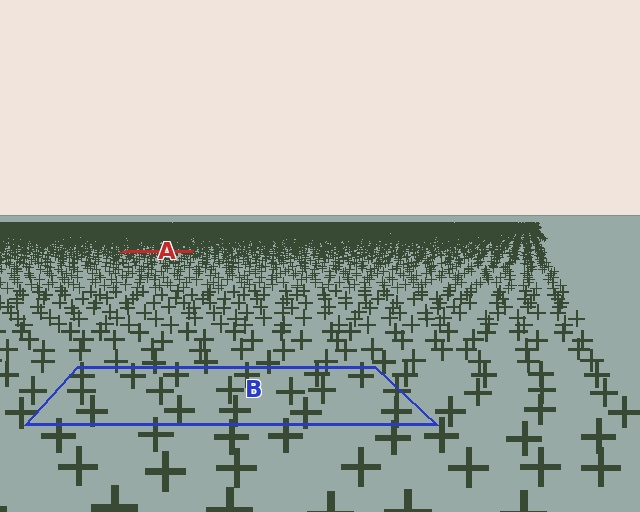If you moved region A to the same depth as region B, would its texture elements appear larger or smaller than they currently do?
They would appear larger. At a closer depth, the same texture elements are projected at a bigger on-screen size.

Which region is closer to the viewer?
Region B is closer. The texture elements there are larger and more spread out.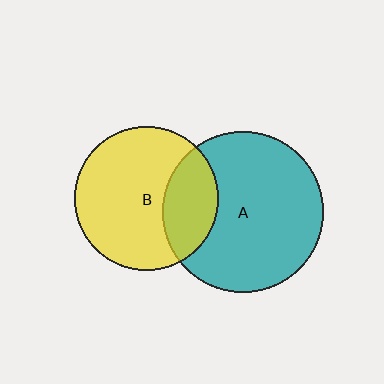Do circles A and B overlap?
Yes.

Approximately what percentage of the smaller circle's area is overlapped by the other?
Approximately 30%.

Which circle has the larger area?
Circle A (teal).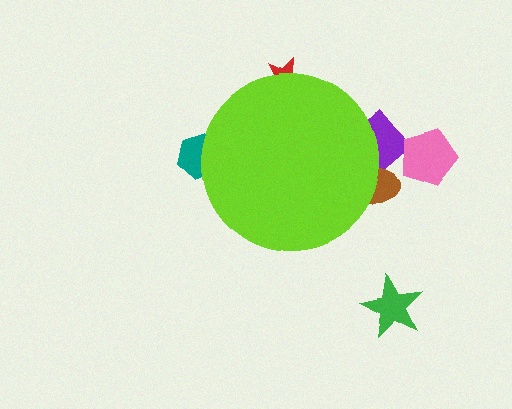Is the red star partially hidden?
Yes, the red star is partially hidden behind the lime circle.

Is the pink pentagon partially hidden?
No, the pink pentagon is fully visible.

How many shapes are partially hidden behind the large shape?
4 shapes are partially hidden.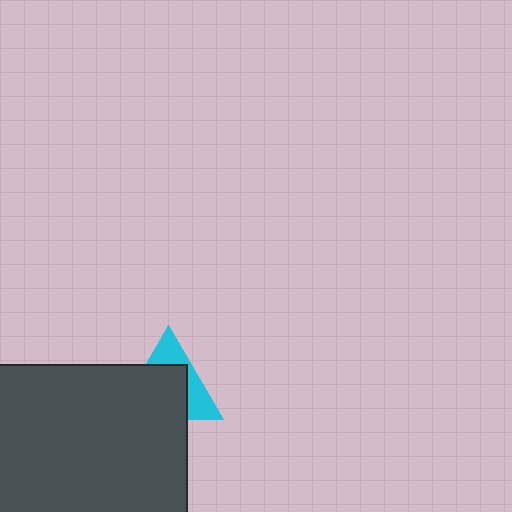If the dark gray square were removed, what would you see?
You would see the complete cyan triangle.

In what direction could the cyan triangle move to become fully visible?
The cyan triangle could move up. That would shift it out from behind the dark gray square entirely.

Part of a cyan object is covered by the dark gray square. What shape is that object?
It is a triangle.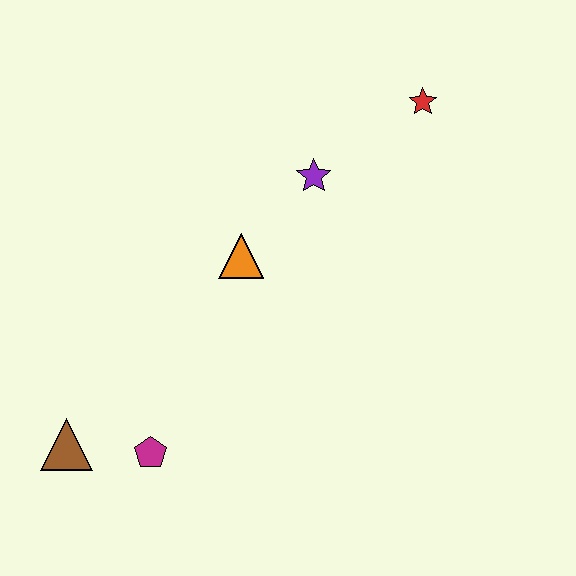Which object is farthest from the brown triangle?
The red star is farthest from the brown triangle.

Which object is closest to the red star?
The purple star is closest to the red star.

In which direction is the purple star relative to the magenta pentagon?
The purple star is above the magenta pentagon.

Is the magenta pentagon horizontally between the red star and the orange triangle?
No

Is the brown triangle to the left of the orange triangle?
Yes